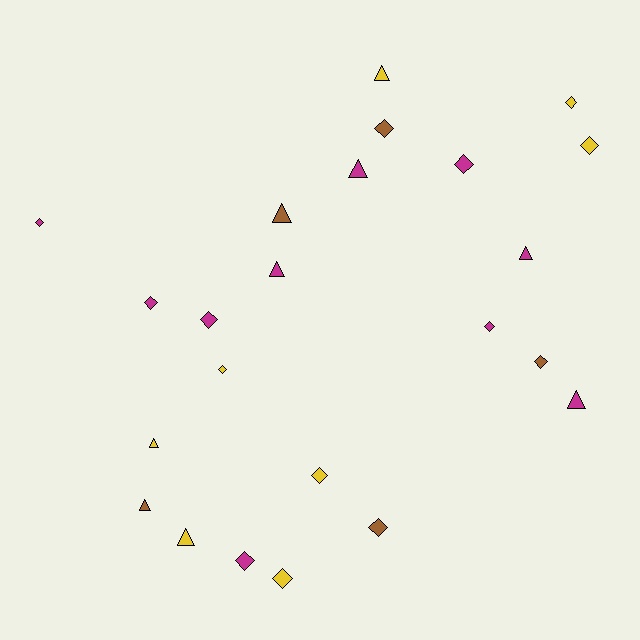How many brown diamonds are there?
There are 3 brown diamonds.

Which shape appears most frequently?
Diamond, with 14 objects.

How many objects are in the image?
There are 23 objects.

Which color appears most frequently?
Magenta, with 10 objects.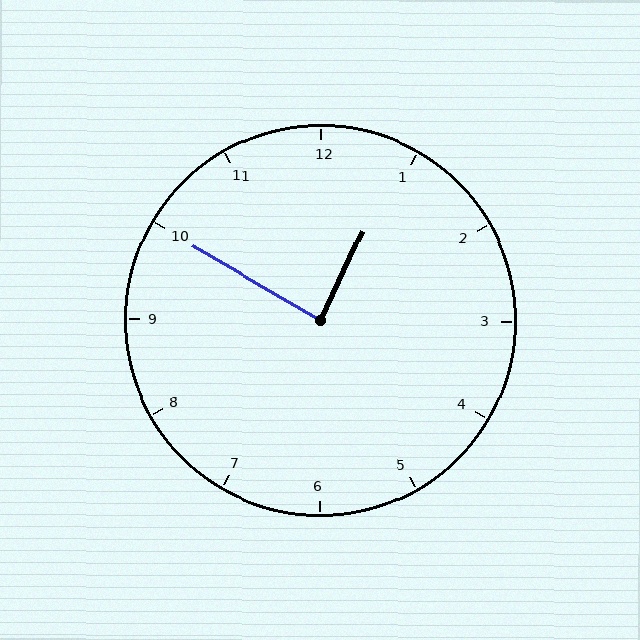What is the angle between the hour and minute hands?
Approximately 85 degrees.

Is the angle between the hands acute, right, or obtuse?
It is right.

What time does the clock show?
12:50.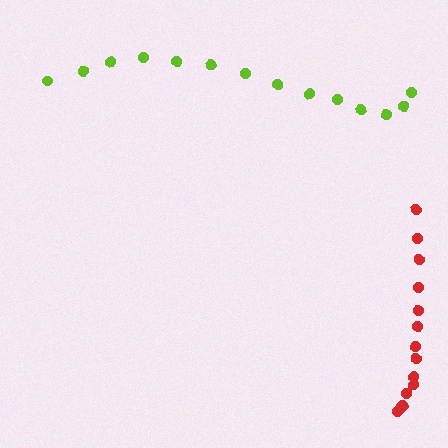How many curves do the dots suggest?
There are 2 distinct paths.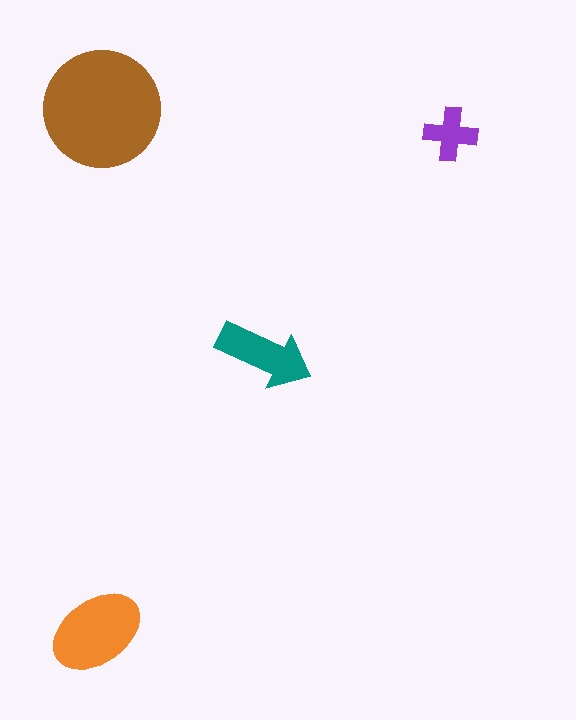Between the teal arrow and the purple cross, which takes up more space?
The teal arrow.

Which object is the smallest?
The purple cross.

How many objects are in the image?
There are 4 objects in the image.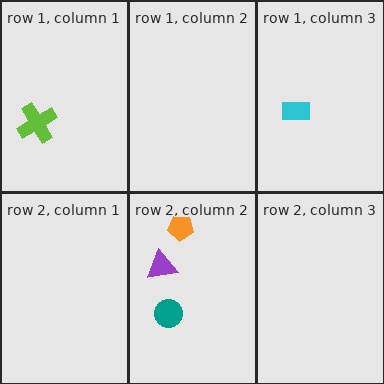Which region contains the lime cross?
The row 1, column 1 region.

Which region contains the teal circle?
The row 2, column 2 region.